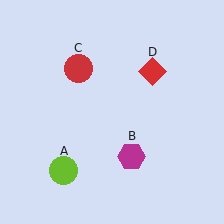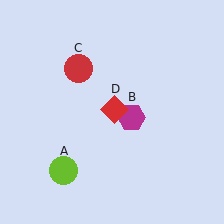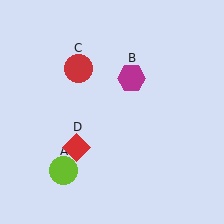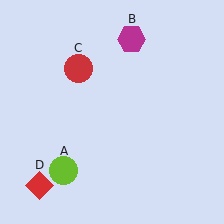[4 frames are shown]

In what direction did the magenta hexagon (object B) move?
The magenta hexagon (object B) moved up.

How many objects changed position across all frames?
2 objects changed position: magenta hexagon (object B), red diamond (object D).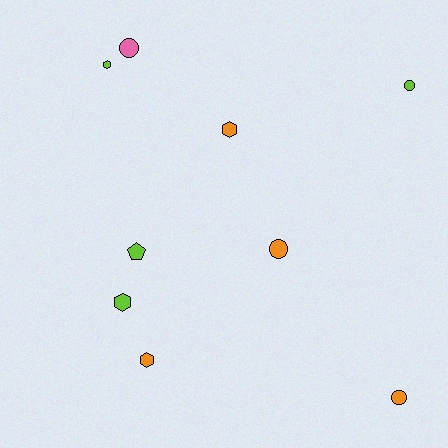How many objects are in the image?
There are 9 objects.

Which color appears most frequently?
Lime, with 4 objects.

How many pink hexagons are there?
There are no pink hexagons.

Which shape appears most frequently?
Circle, with 4 objects.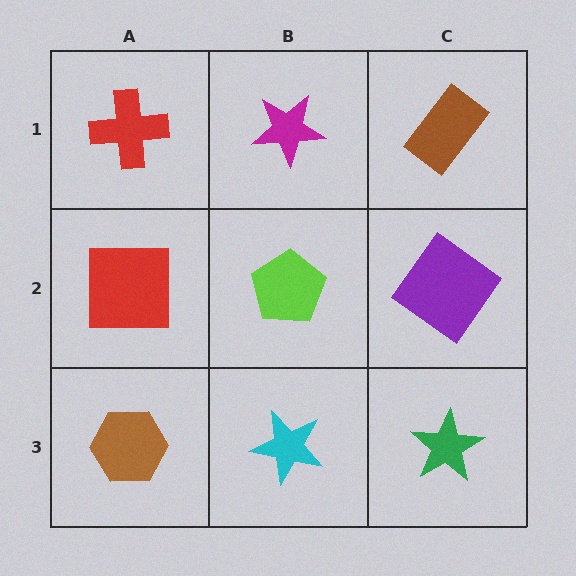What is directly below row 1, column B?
A lime pentagon.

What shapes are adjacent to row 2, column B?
A magenta star (row 1, column B), a cyan star (row 3, column B), a red square (row 2, column A), a purple diamond (row 2, column C).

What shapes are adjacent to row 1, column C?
A purple diamond (row 2, column C), a magenta star (row 1, column B).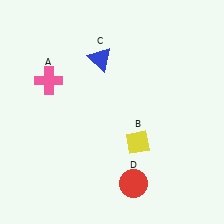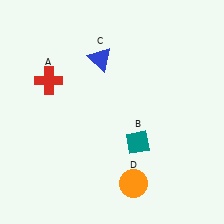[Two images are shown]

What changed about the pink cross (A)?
In Image 1, A is pink. In Image 2, it changed to red.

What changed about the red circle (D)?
In Image 1, D is red. In Image 2, it changed to orange.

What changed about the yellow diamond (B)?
In Image 1, B is yellow. In Image 2, it changed to teal.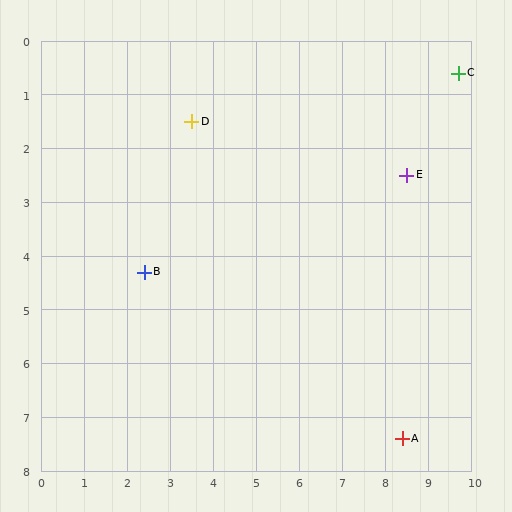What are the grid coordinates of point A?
Point A is at approximately (8.4, 7.4).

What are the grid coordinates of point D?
Point D is at approximately (3.5, 1.5).